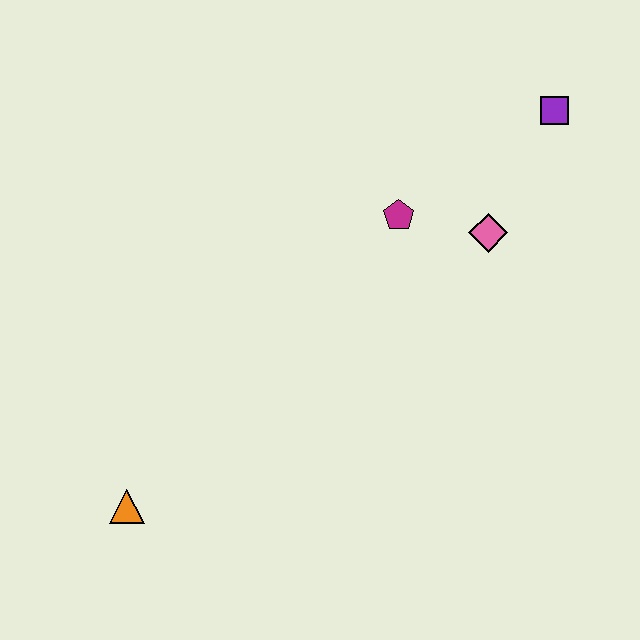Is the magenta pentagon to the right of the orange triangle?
Yes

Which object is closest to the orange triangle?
The magenta pentagon is closest to the orange triangle.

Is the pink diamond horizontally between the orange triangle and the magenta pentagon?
No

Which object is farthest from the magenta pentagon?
The orange triangle is farthest from the magenta pentagon.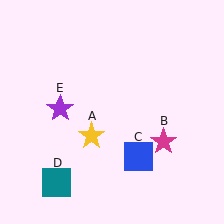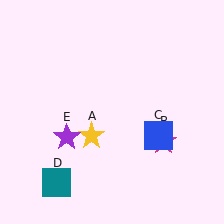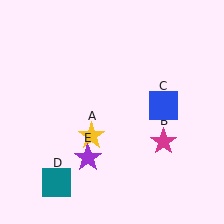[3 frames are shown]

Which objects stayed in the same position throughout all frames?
Yellow star (object A) and magenta star (object B) and teal square (object D) remained stationary.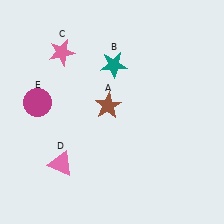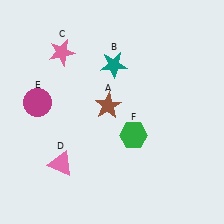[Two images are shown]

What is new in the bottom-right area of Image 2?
A green hexagon (F) was added in the bottom-right area of Image 2.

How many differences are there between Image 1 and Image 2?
There is 1 difference between the two images.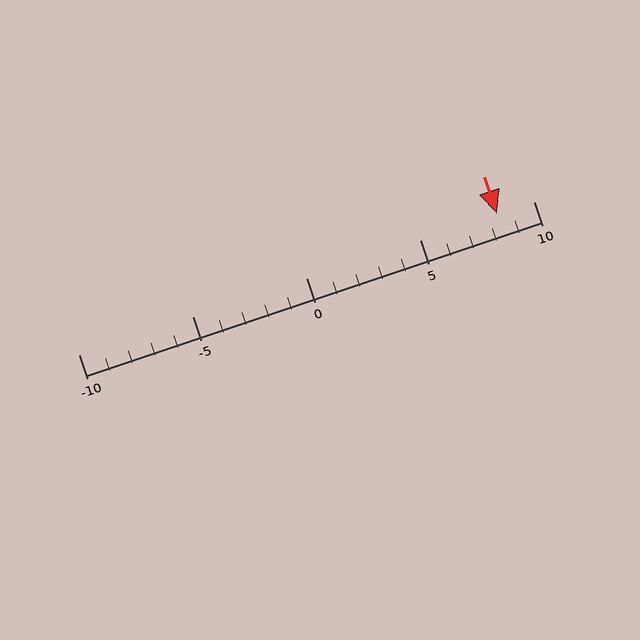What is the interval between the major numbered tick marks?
The major tick marks are spaced 5 units apart.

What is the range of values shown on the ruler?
The ruler shows values from -10 to 10.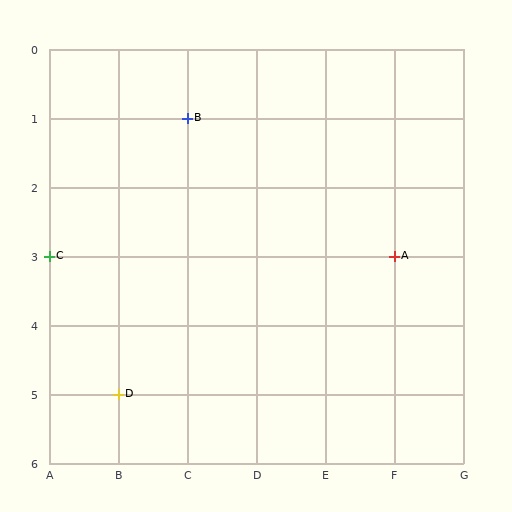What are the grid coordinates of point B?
Point B is at grid coordinates (C, 1).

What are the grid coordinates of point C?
Point C is at grid coordinates (A, 3).